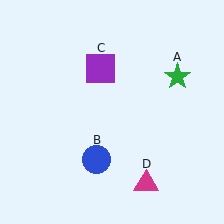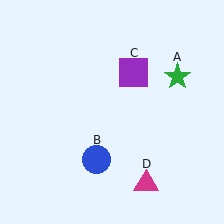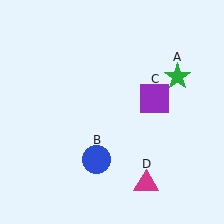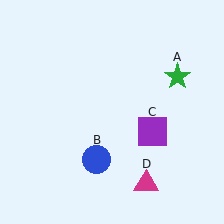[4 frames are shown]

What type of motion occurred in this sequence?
The purple square (object C) rotated clockwise around the center of the scene.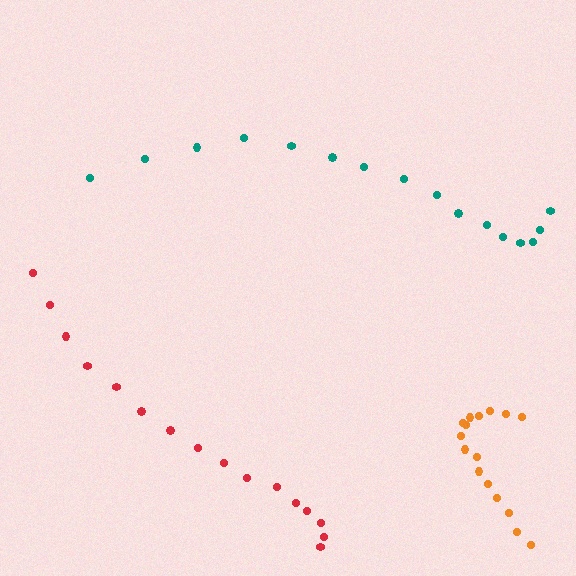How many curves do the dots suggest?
There are 3 distinct paths.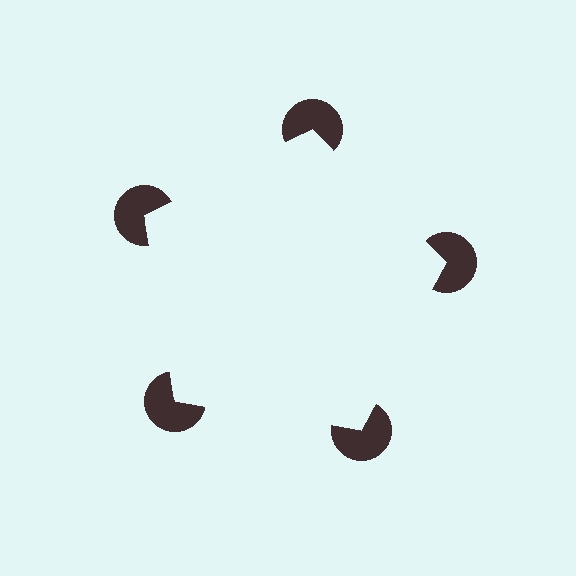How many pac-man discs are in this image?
There are 5 — one at each vertex of the illusory pentagon.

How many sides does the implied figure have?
5 sides.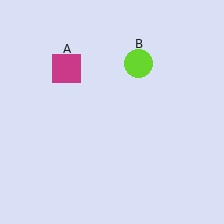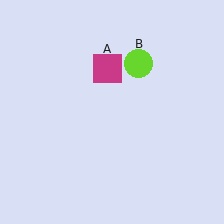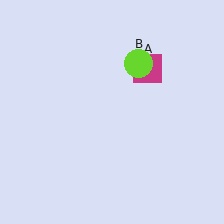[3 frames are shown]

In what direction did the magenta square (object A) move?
The magenta square (object A) moved right.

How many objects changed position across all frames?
1 object changed position: magenta square (object A).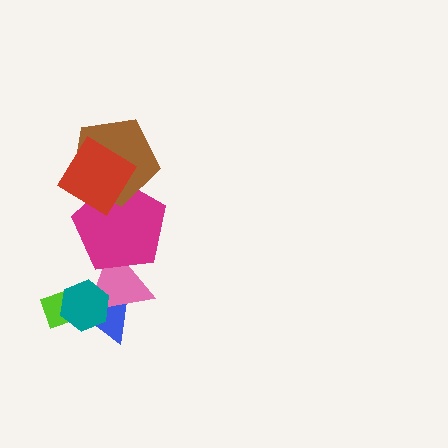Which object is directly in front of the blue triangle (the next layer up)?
The pink triangle is directly in front of the blue triangle.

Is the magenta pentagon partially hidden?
Yes, it is partially covered by another shape.